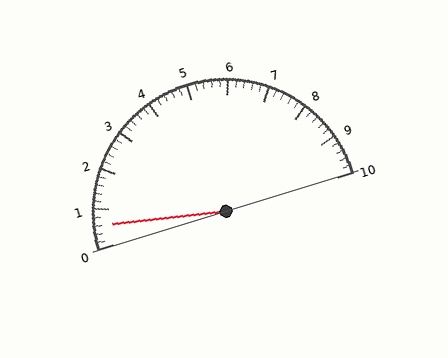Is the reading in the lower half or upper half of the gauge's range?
The reading is in the lower half of the range (0 to 10).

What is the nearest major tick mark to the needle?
The nearest major tick mark is 1.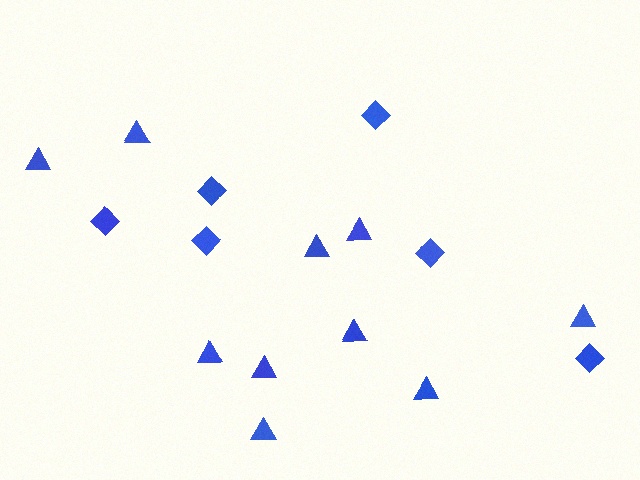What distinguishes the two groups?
There are 2 groups: one group of diamonds (6) and one group of triangles (10).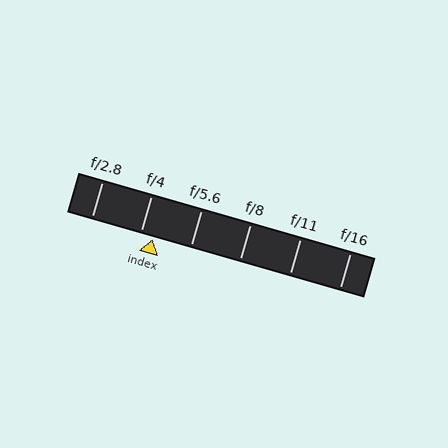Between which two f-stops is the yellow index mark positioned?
The index mark is between f/4 and f/5.6.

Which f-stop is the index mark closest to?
The index mark is closest to f/4.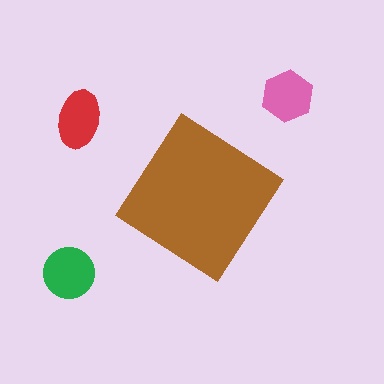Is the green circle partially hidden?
No, the green circle is fully visible.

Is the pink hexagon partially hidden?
No, the pink hexagon is fully visible.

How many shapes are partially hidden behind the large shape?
0 shapes are partially hidden.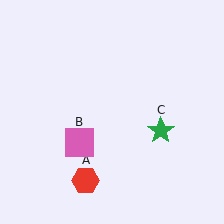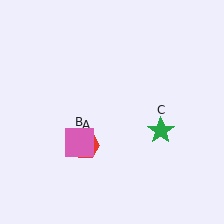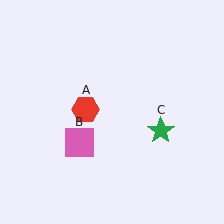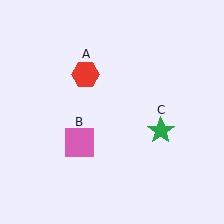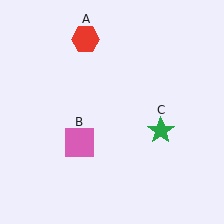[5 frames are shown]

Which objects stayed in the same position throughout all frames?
Pink square (object B) and green star (object C) remained stationary.